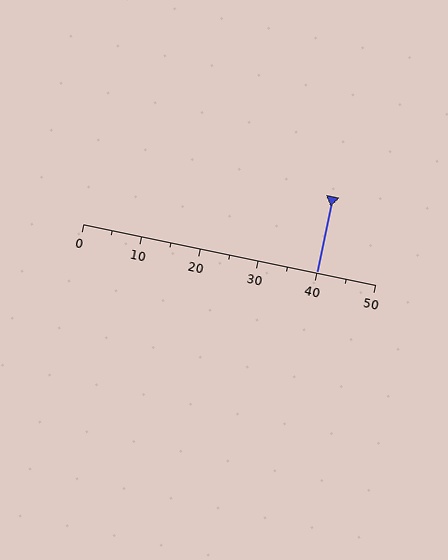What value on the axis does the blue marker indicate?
The marker indicates approximately 40.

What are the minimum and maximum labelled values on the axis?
The axis runs from 0 to 50.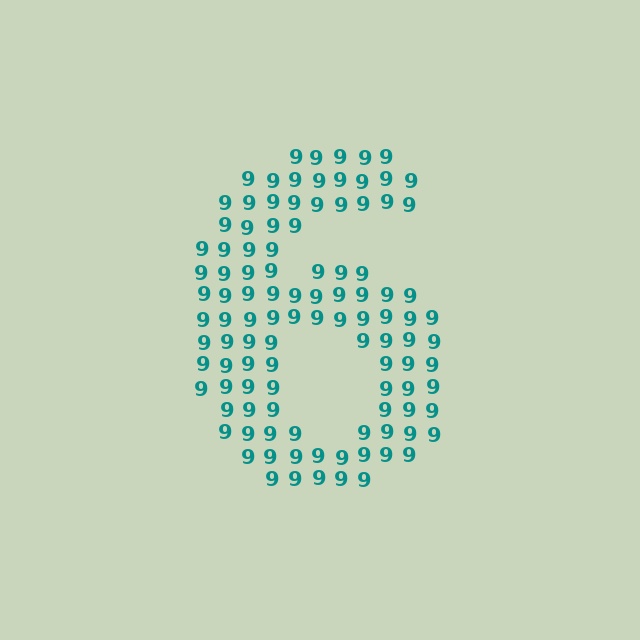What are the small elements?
The small elements are digit 9's.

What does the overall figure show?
The overall figure shows the digit 6.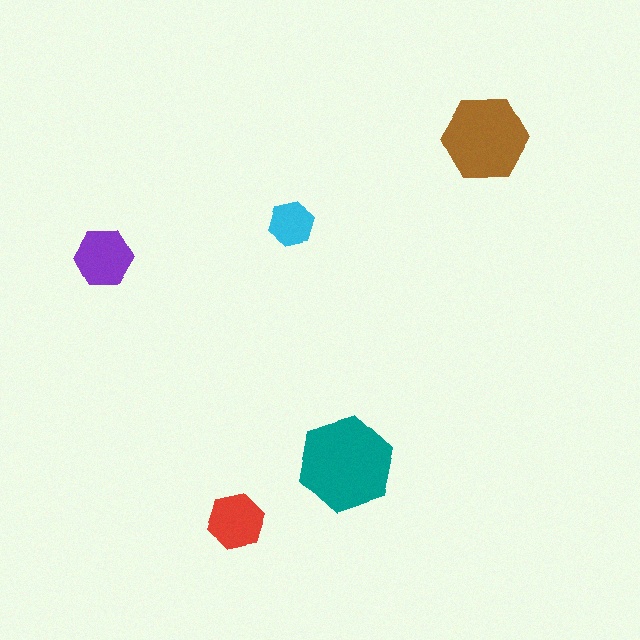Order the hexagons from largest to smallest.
the teal one, the brown one, the purple one, the red one, the cyan one.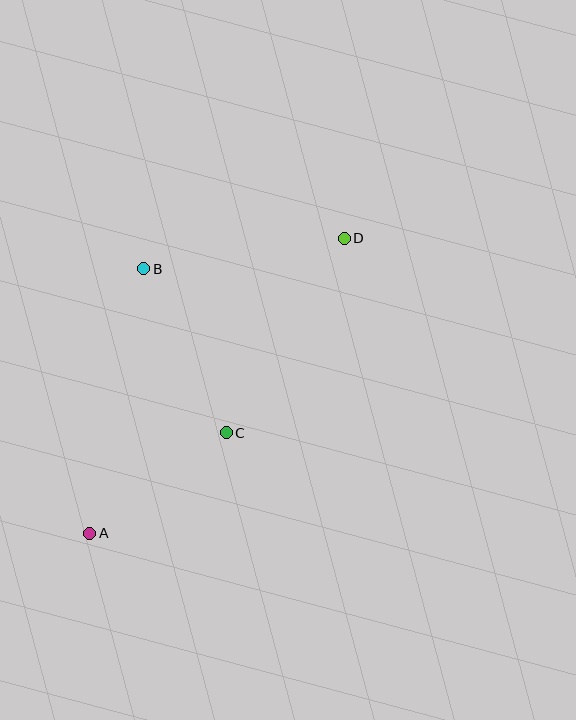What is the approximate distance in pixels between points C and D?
The distance between C and D is approximately 227 pixels.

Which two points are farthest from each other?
Points A and D are farthest from each other.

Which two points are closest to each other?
Points A and C are closest to each other.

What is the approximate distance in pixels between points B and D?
The distance between B and D is approximately 202 pixels.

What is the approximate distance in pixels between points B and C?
The distance between B and C is approximately 183 pixels.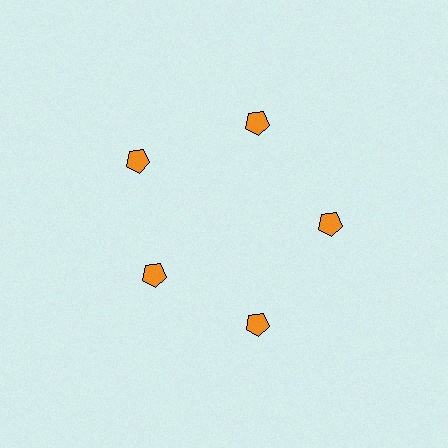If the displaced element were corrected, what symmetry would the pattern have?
It would have 5-fold rotational symmetry — the pattern would map onto itself every 72 degrees.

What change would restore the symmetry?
The symmetry would be restored by moving it outward, back onto the ring so that all 5 pentagons sit at equal angles and equal distance from the center.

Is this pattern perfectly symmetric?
No. The 5 orange pentagons are arranged in a ring, but one element near the 8 o'clock position is pulled inward toward the center, breaking the 5-fold rotational symmetry.